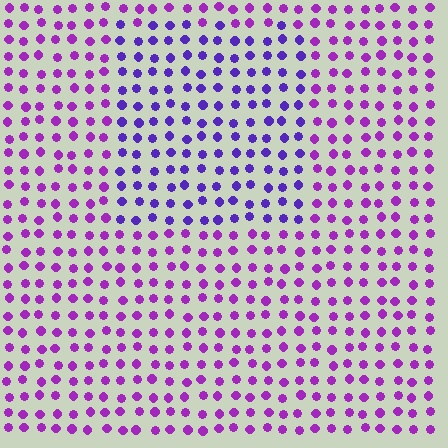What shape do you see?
I see a rectangle.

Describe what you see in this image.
The image is filled with small purple elements in a uniform arrangement. A rectangle-shaped region is visible where the elements are tinted to a slightly different hue, forming a subtle color boundary.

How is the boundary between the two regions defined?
The boundary is defined purely by a slight shift in hue (about 31 degrees). Spacing, size, and orientation are identical on both sides.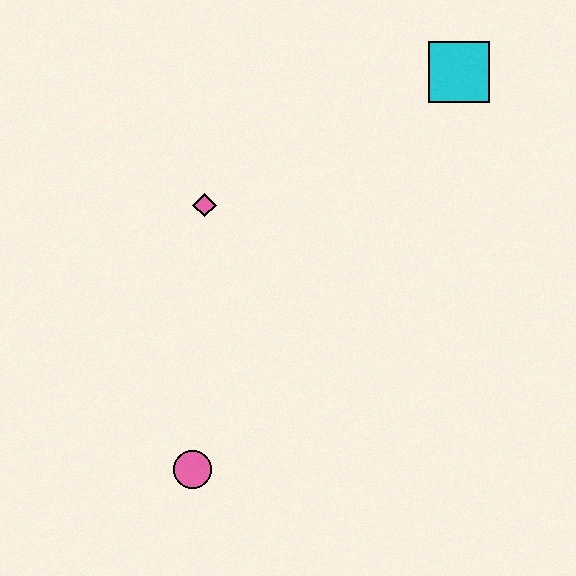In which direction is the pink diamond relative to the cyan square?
The pink diamond is to the left of the cyan square.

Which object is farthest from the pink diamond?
The cyan square is farthest from the pink diamond.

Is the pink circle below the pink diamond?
Yes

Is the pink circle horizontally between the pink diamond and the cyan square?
No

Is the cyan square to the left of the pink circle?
No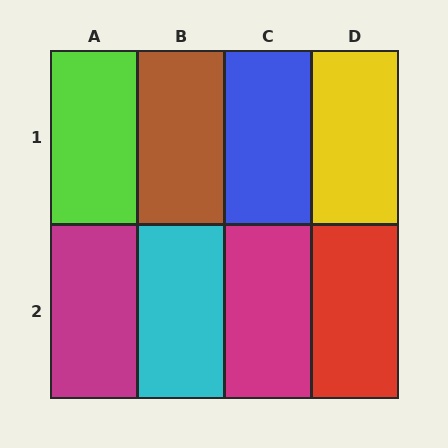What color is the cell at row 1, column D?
Yellow.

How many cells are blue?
1 cell is blue.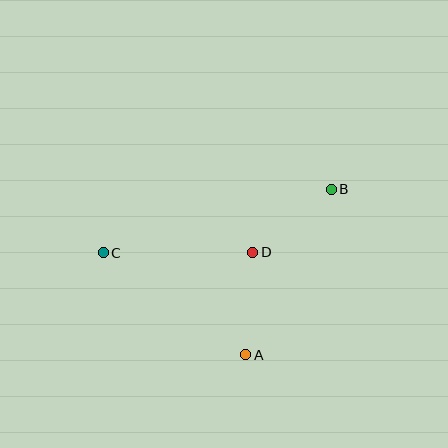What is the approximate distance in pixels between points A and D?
The distance between A and D is approximately 103 pixels.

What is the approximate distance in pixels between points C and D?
The distance between C and D is approximately 150 pixels.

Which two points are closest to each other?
Points B and D are closest to each other.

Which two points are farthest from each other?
Points B and C are farthest from each other.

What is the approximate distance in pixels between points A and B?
The distance between A and B is approximately 186 pixels.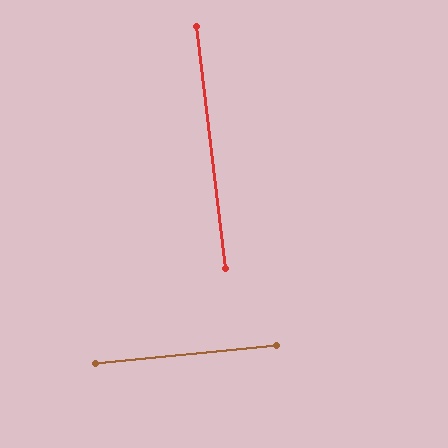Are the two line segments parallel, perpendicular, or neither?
Perpendicular — they meet at approximately 89°.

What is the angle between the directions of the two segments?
Approximately 89 degrees.